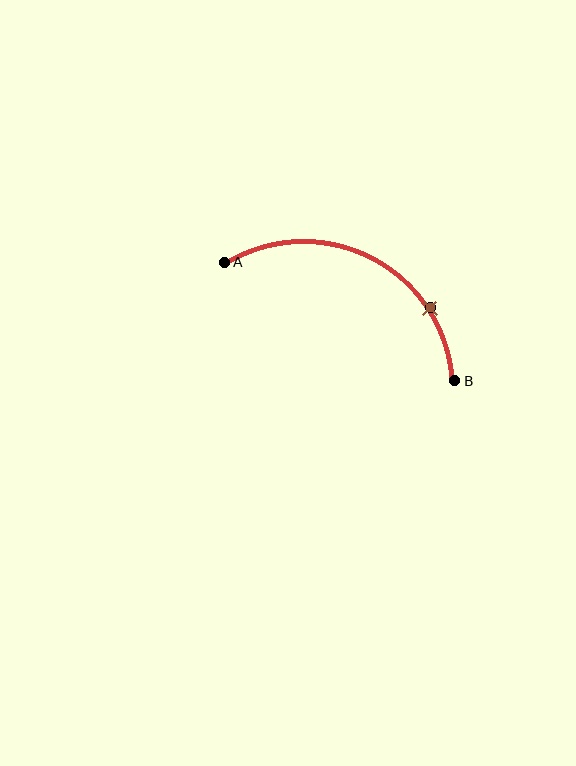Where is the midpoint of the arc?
The arc midpoint is the point on the curve farthest from the straight line joining A and B. It sits above that line.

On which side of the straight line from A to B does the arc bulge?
The arc bulges above the straight line connecting A and B.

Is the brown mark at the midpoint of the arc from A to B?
No. The brown mark lies on the arc but is closer to endpoint B. The arc midpoint would be at the point on the curve equidistant along the arc from both A and B.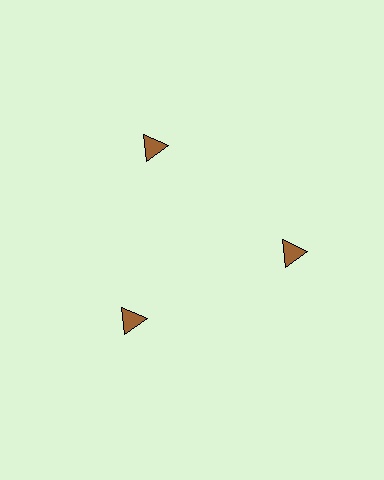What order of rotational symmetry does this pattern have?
This pattern has 3-fold rotational symmetry.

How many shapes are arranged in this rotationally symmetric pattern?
There are 3 shapes, arranged in 3 groups of 1.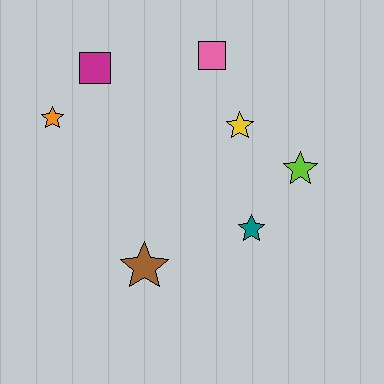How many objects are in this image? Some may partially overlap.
There are 7 objects.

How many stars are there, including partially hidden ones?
There are 5 stars.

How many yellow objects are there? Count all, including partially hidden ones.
There is 1 yellow object.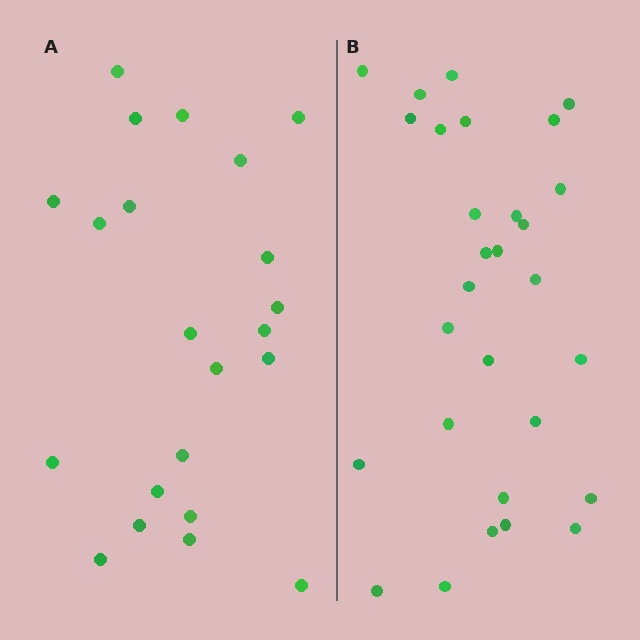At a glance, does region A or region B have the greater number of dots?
Region B (the right region) has more dots.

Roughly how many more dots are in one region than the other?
Region B has roughly 8 or so more dots than region A.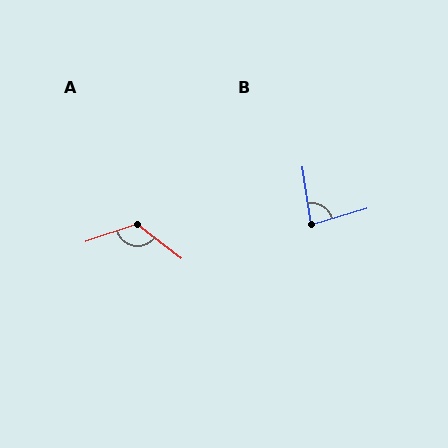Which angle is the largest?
A, at approximately 124 degrees.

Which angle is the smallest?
B, at approximately 82 degrees.